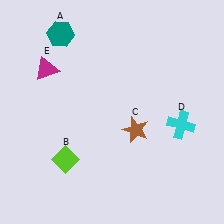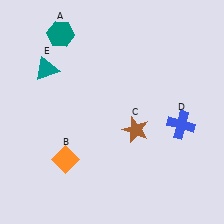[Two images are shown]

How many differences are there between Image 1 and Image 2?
There are 3 differences between the two images.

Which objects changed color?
B changed from lime to orange. D changed from cyan to blue. E changed from magenta to teal.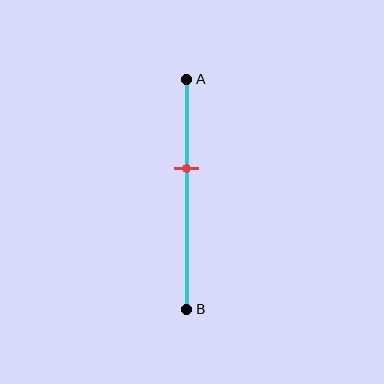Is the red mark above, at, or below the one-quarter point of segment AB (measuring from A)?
The red mark is below the one-quarter point of segment AB.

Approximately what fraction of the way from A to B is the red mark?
The red mark is approximately 40% of the way from A to B.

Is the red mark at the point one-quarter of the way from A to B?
No, the mark is at about 40% from A, not at the 25% one-quarter point.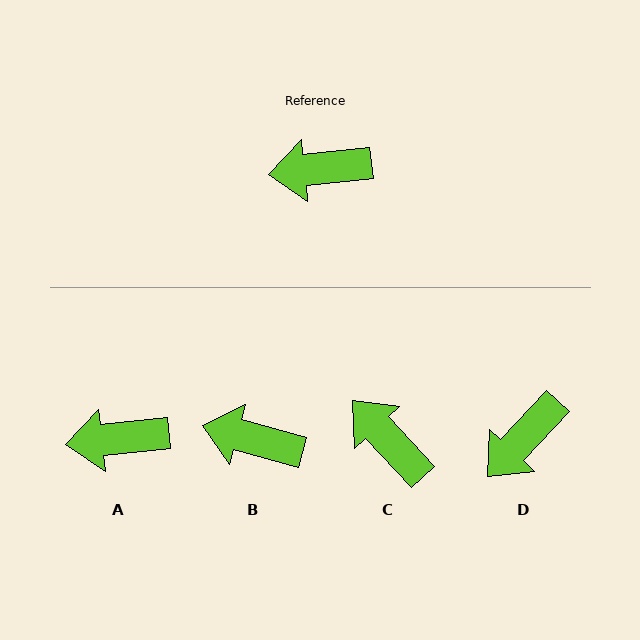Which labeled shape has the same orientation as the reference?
A.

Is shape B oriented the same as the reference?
No, it is off by about 21 degrees.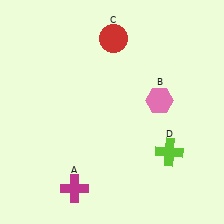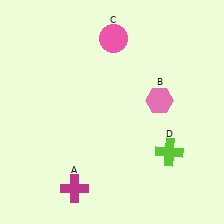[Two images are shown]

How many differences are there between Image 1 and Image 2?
There is 1 difference between the two images.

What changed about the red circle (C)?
In Image 1, C is red. In Image 2, it changed to pink.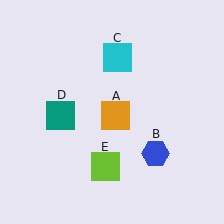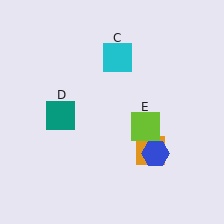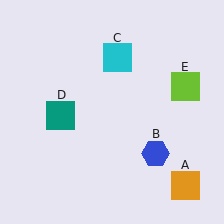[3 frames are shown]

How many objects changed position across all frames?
2 objects changed position: orange square (object A), lime square (object E).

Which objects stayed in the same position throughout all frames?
Blue hexagon (object B) and cyan square (object C) and teal square (object D) remained stationary.